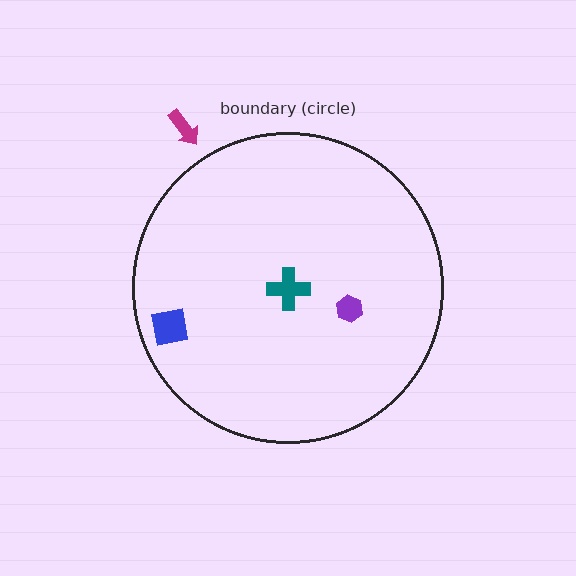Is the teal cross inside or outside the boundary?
Inside.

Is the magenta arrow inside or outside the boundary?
Outside.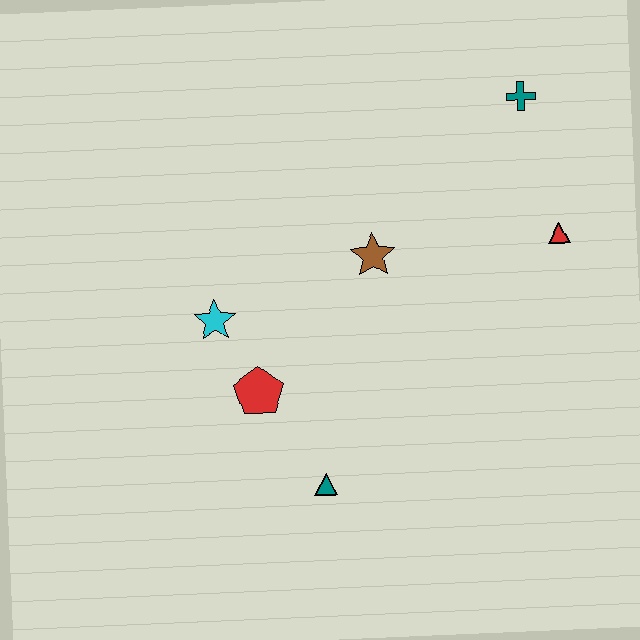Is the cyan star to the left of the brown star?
Yes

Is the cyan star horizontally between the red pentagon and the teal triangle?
No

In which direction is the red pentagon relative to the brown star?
The red pentagon is below the brown star.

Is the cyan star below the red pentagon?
No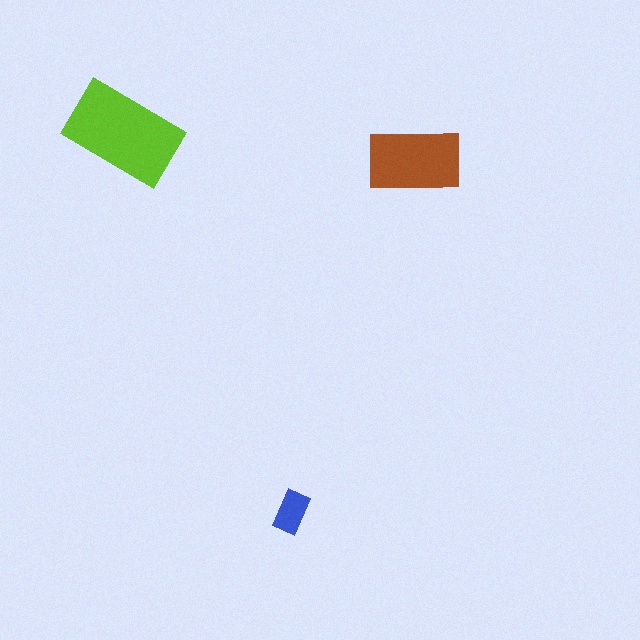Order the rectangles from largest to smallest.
the lime one, the brown one, the blue one.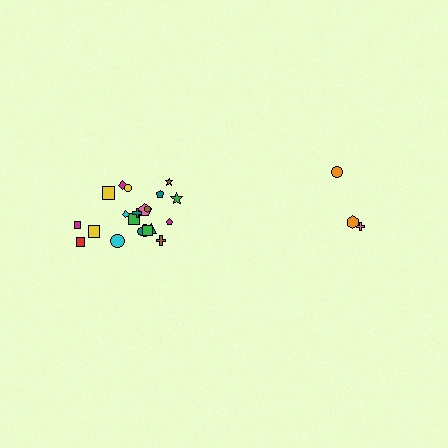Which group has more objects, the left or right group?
The left group.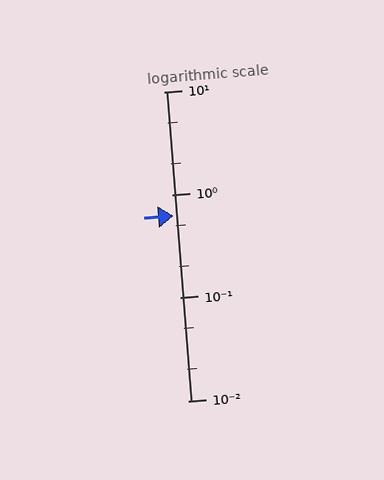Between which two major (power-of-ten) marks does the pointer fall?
The pointer is between 0.1 and 1.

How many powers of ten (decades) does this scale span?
The scale spans 3 decades, from 0.01 to 10.